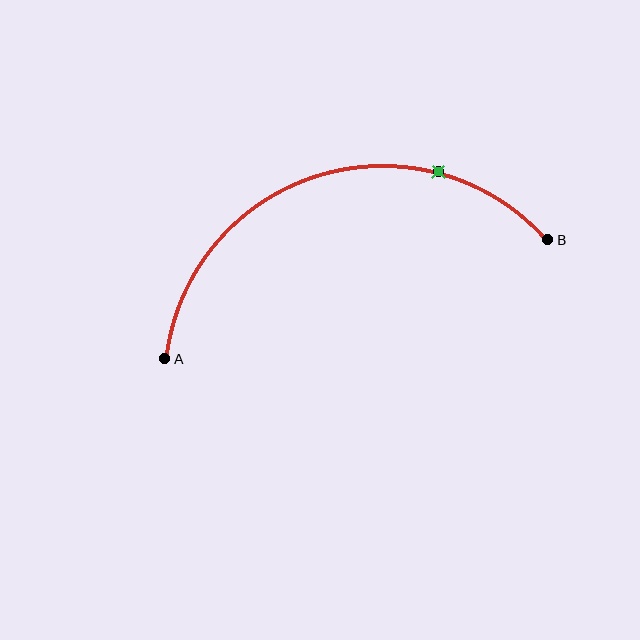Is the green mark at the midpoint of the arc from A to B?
No. The green mark lies on the arc but is closer to endpoint B. The arc midpoint would be at the point on the curve equidistant along the arc from both A and B.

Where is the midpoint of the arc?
The arc midpoint is the point on the curve farthest from the straight line joining A and B. It sits above that line.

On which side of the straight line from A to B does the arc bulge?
The arc bulges above the straight line connecting A and B.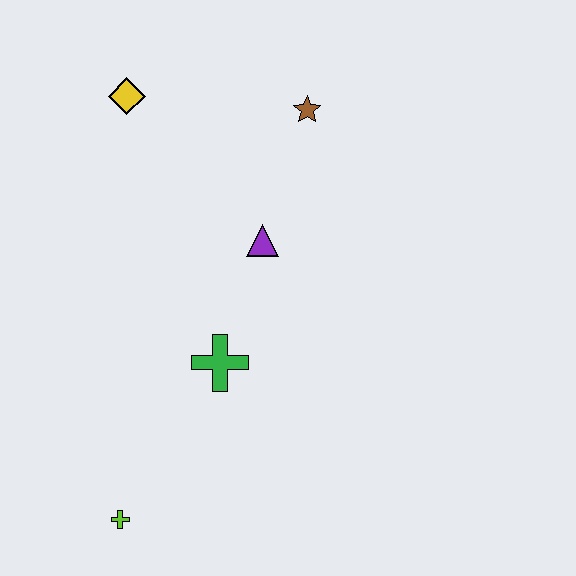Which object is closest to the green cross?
The purple triangle is closest to the green cross.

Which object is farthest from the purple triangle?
The lime cross is farthest from the purple triangle.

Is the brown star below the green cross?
No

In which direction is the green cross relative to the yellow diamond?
The green cross is below the yellow diamond.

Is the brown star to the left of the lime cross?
No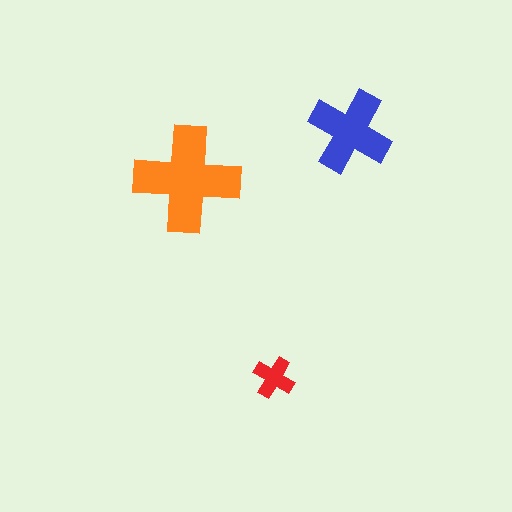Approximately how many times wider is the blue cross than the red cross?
About 2 times wider.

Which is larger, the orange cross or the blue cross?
The orange one.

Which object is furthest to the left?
The orange cross is leftmost.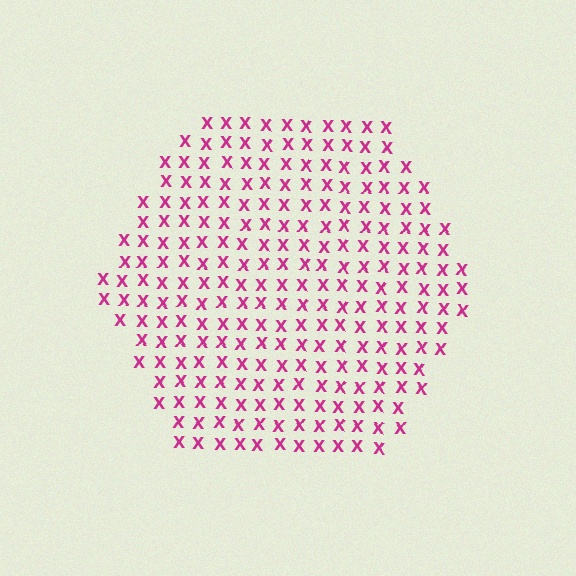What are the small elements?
The small elements are letter X's.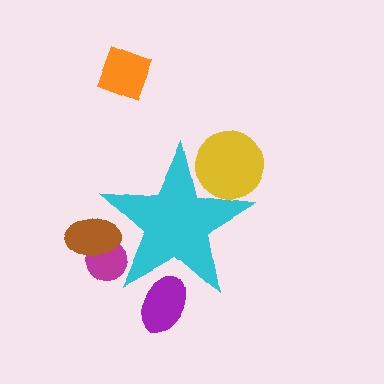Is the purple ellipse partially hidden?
Yes, the purple ellipse is partially hidden behind the cyan star.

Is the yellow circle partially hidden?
Yes, the yellow circle is partially hidden behind the cyan star.